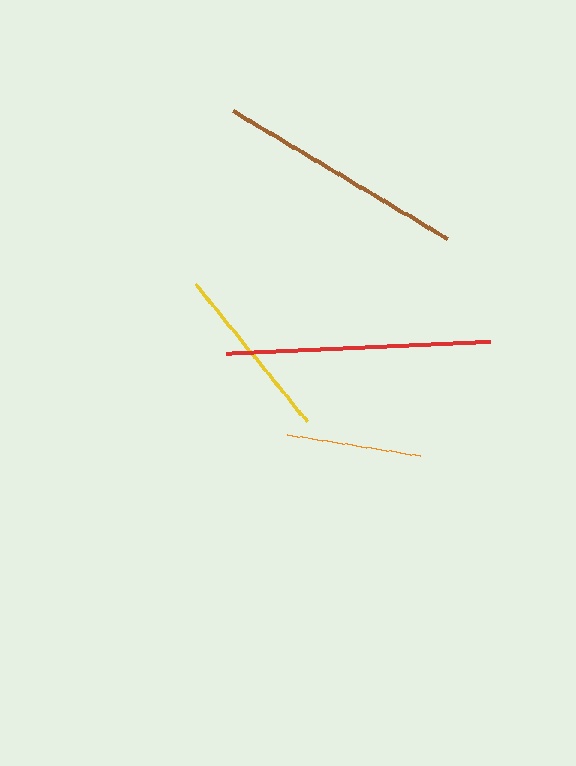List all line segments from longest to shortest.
From longest to shortest: red, brown, yellow, orange.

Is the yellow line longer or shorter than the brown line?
The brown line is longer than the yellow line.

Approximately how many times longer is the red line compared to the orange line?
The red line is approximately 2.0 times the length of the orange line.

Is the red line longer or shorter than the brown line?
The red line is longer than the brown line.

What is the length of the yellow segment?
The yellow segment is approximately 176 pixels long.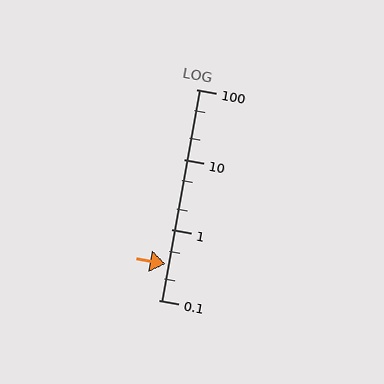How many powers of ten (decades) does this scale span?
The scale spans 3 decades, from 0.1 to 100.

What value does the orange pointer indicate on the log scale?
The pointer indicates approximately 0.32.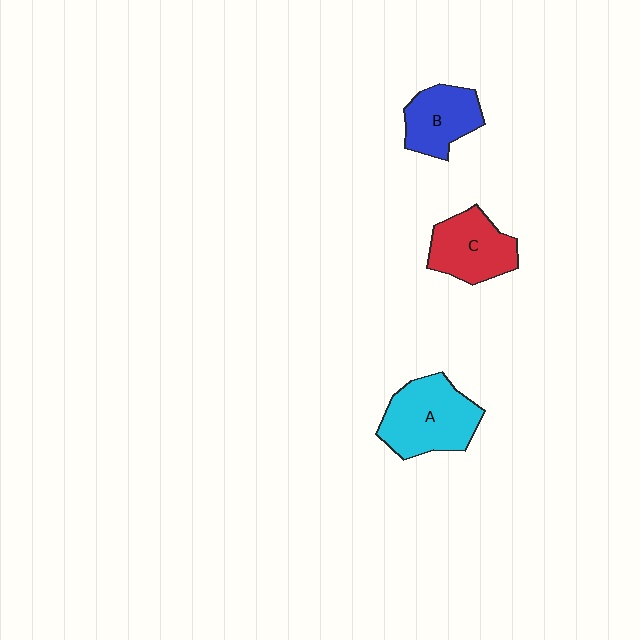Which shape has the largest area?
Shape A (cyan).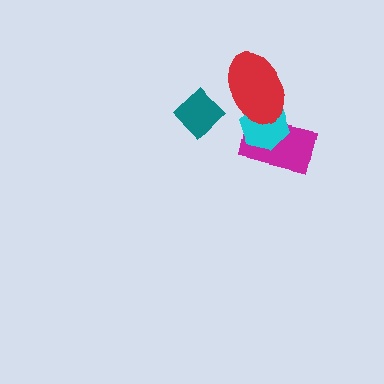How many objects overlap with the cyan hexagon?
2 objects overlap with the cyan hexagon.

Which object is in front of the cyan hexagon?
The red ellipse is in front of the cyan hexagon.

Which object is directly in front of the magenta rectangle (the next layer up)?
The cyan hexagon is directly in front of the magenta rectangle.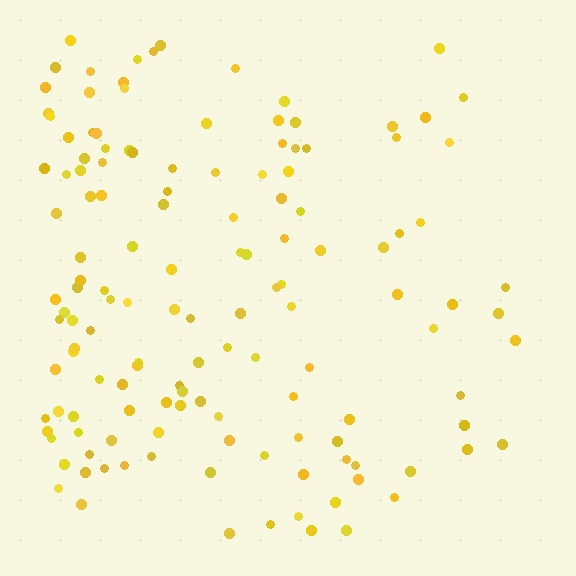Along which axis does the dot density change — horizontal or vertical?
Horizontal.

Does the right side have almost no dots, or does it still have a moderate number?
Still a moderate number, just noticeably fewer than the left.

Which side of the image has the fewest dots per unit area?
The right.